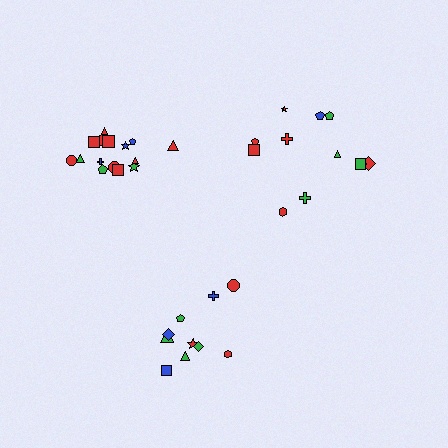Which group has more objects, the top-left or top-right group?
The top-left group.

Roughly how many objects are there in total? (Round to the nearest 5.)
Roughly 35 objects in total.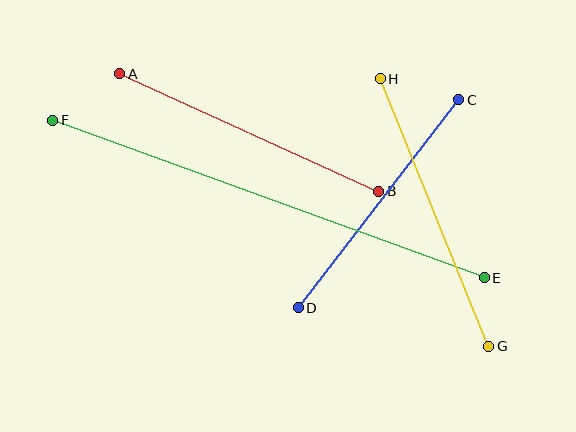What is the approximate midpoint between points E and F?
The midpoint is at approximately (269, 199) pixels.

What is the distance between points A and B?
The distance is approximately 284 pixels.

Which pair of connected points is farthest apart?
Points E and F are farthest apart.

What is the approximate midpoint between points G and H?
The midpoint is at approximately (434, 213) pixels.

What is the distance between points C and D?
The distance is approximately 263 pixels.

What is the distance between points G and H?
The distance is approximately 289 pixels.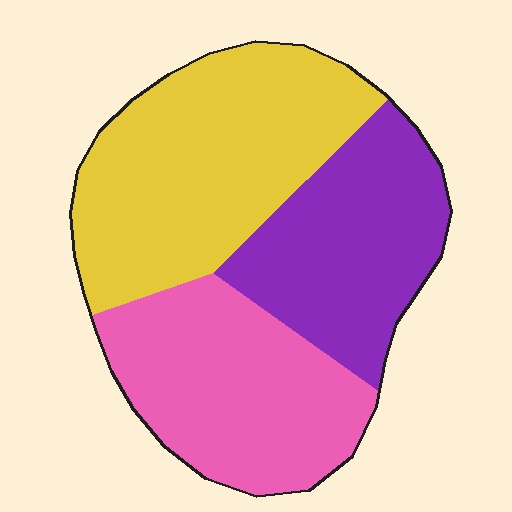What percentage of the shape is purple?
Purple covers 28% of the shape.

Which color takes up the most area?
Yellow, at roughly 40%.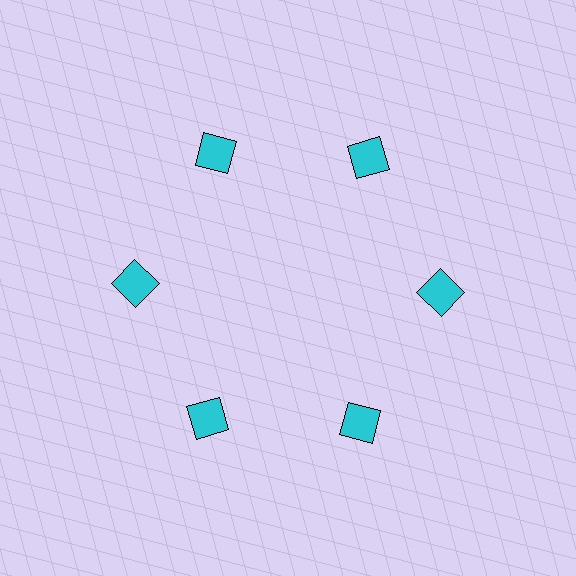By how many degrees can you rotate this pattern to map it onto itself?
The pattern maps onto itself every 60 degrees of rotation.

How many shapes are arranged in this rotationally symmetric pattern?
There are 6 shapes, arranged in 6 groups of 1.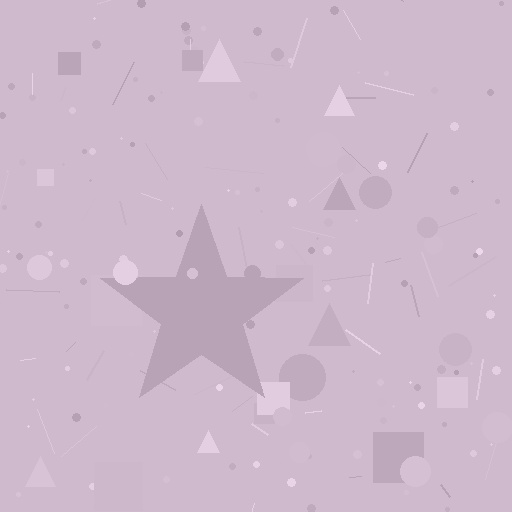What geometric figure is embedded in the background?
A star is embedded in the background.